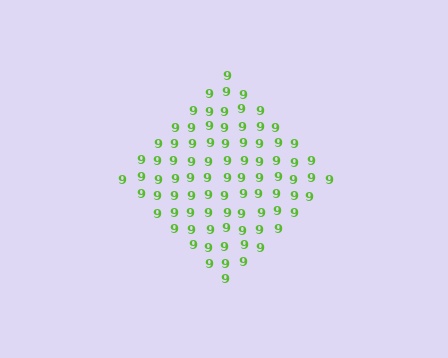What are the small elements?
The small elements are digit 9's.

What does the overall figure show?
The overall figure shows a diamond.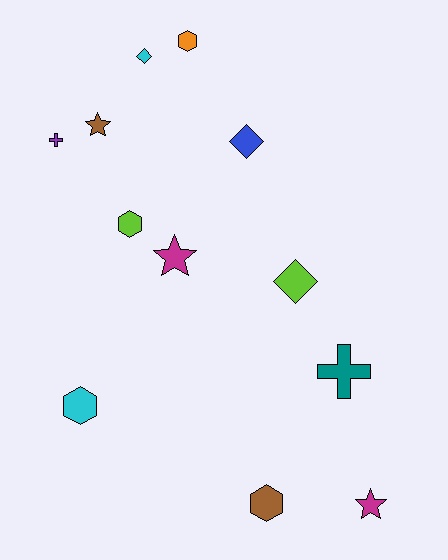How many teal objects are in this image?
There is 1 teal object.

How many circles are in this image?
There are no circles.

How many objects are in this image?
There are 12 objects.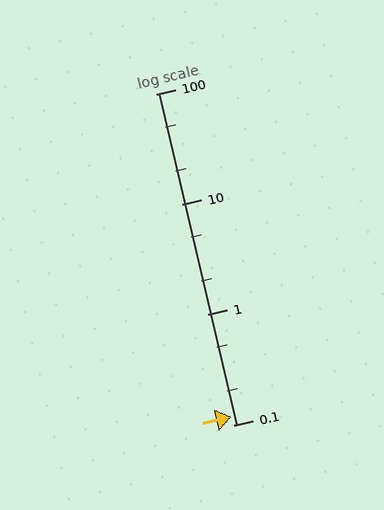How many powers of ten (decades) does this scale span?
The scale spans 3 decades, from 0.1 to 100.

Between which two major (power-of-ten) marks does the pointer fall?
The pointer is between 0.1 and 1.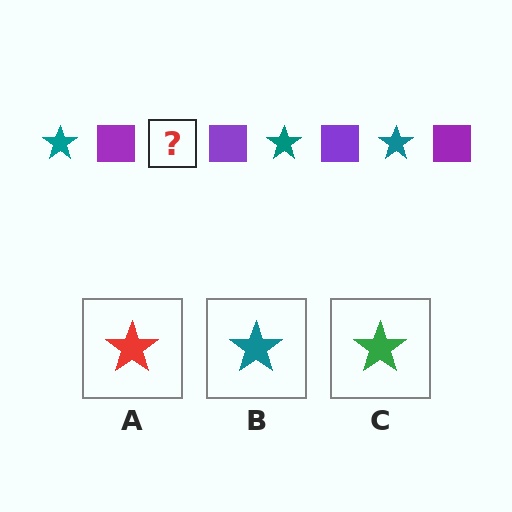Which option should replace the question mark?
Option B.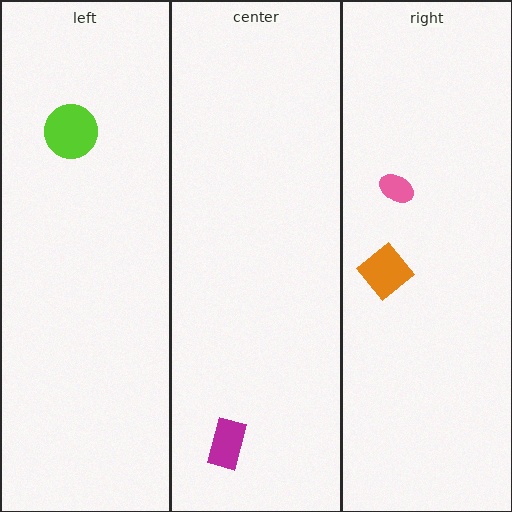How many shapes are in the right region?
2.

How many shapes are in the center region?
1.